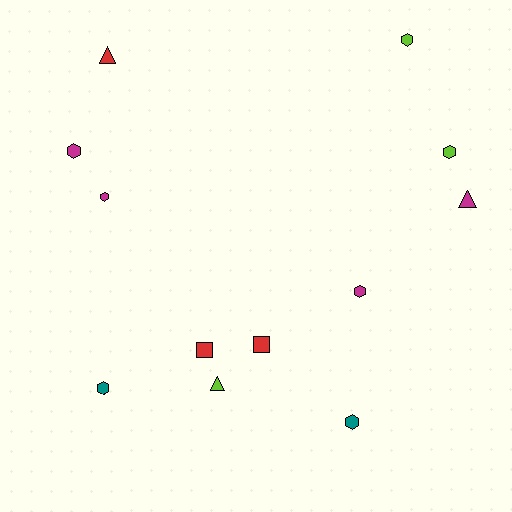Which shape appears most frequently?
Hexagon, with 7 objects.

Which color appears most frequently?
Magenta, with 4 objects.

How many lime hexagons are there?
There are 2 lime hexagons.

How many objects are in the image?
There are 12 objects.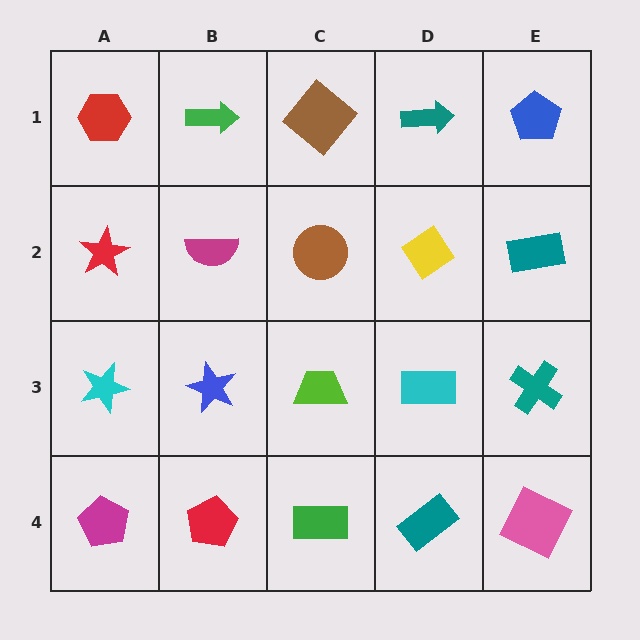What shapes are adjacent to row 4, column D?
A cyan rectangle (row 3, column D), a green rectangle (row 4, column C), a pink square (row 4, column E).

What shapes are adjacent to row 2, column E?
A blue pentagon (row 1, column E), a teal cross (row 3, column E), a yellow diamond (row 2, column D).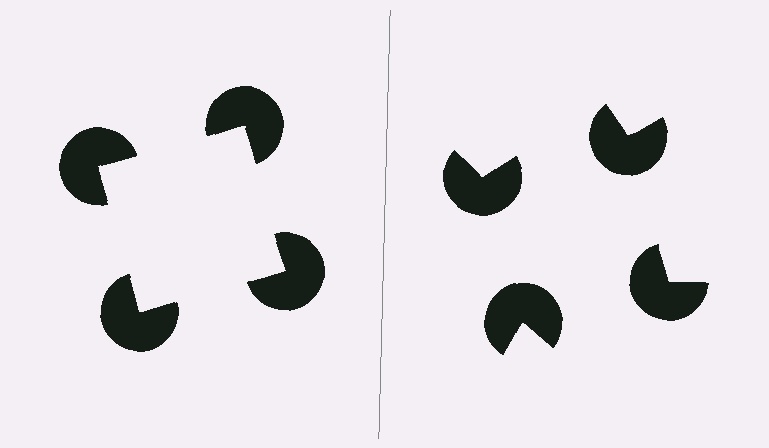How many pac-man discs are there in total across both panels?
8 — 4 on each side.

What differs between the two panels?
The pac-man discs are positioned identically on both sides; only the wedge orientations differ. On the left they align to a square; on the right they are misaligned.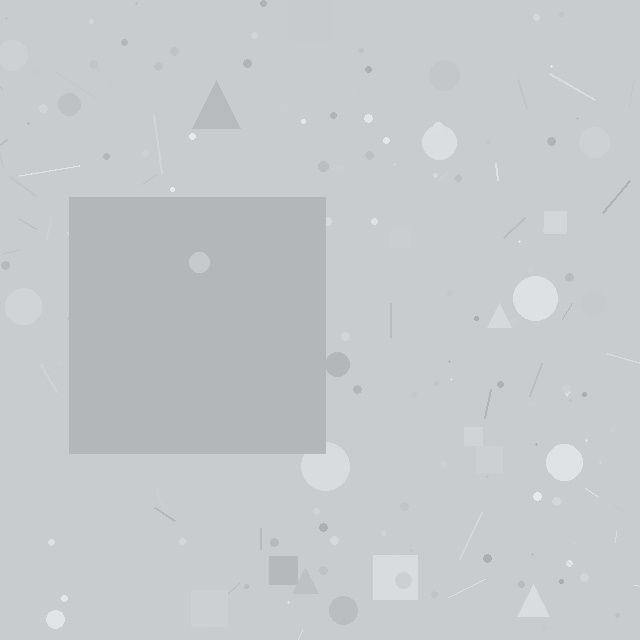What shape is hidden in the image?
A square is hidden in the image.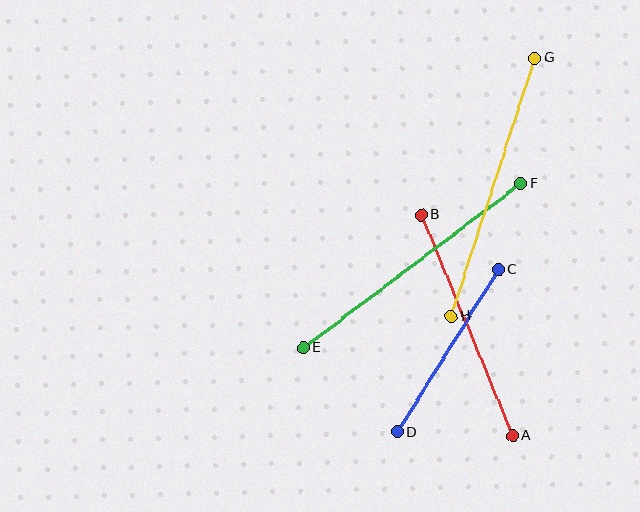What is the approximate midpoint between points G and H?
The midpoint is at approximately (493, 187) pixels.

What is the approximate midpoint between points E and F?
The midpoint is at approximately (412, 266) pixels.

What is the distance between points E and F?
The distance is approximately 273 pixels.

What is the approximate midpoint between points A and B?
The midpoint is at approximately (467, 325) pixels.